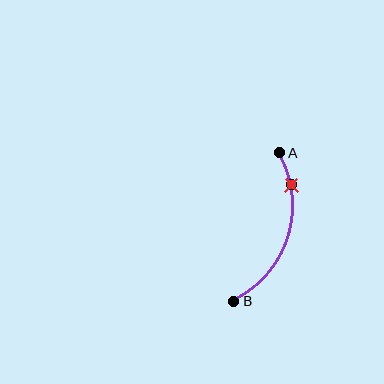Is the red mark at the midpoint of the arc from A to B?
No. The red mark lies on the arc but is closer to endpoint A. The arc midpoint would be at the point on the curve equidistant along the arc from both A and B.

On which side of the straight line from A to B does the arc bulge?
The arc bulges to the right of the straight line connecting A and B.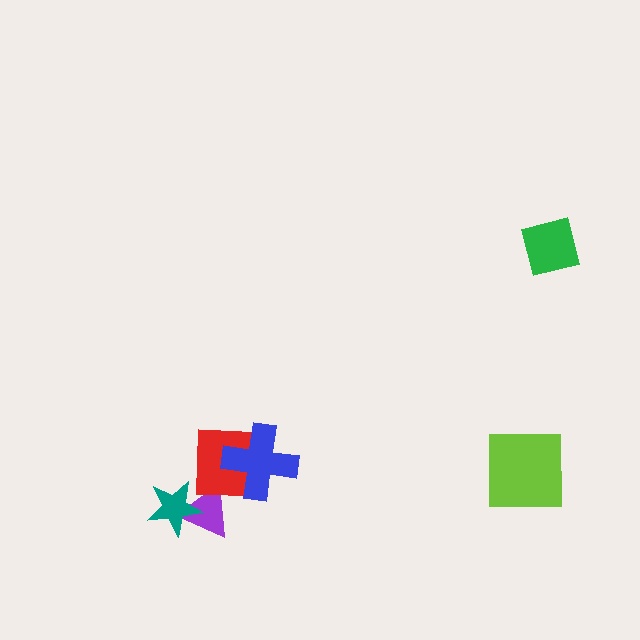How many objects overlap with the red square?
2 objects overlap with the red square.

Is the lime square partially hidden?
No, no other shape covers it.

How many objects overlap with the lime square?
0 objects overlap with the lime square.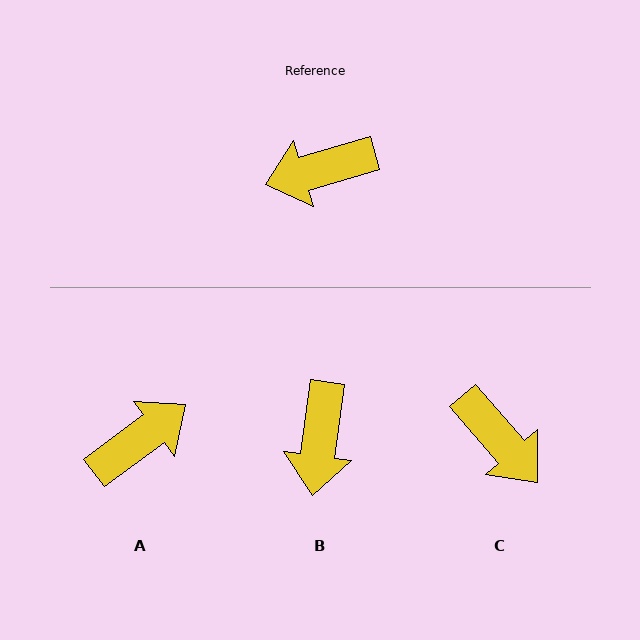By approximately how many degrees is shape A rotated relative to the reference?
Approximately 159 degrees clockwise.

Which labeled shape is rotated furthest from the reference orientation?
A, about 159 degrees away.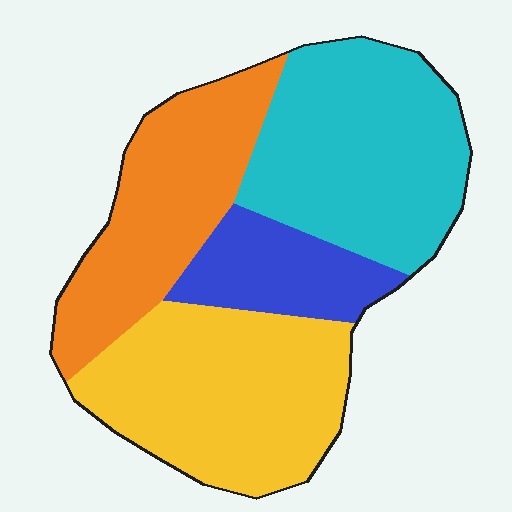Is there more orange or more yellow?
Yellow.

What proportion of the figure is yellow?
Yellow takes up about one third (1/3) of the figure.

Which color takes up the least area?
Blue, at roughly 15%.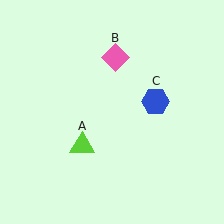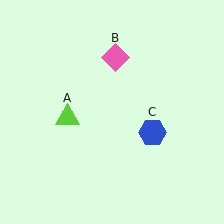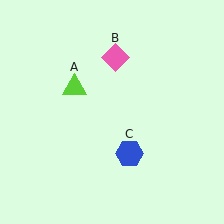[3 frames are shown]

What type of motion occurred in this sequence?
The lime triangle (object A), blue hexagon (object C) rotated clockwise around the center of the scene.